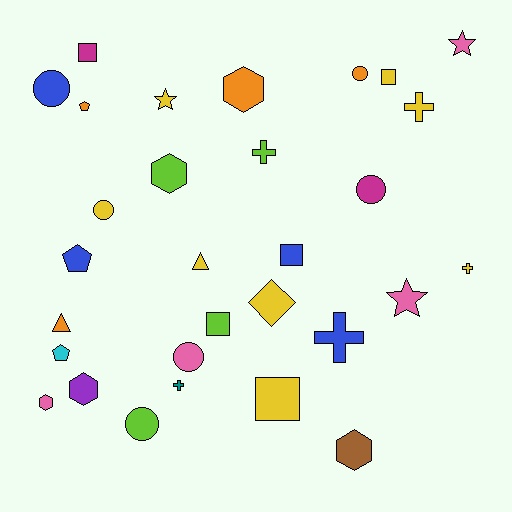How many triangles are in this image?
There are 2 triangles.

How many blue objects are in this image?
There are 4 blue objects.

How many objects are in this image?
There are 30 objects.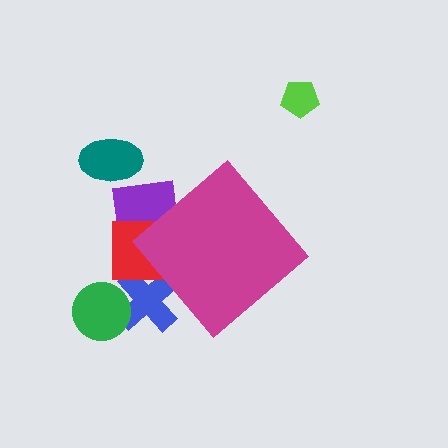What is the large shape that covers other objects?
A magenta diamond.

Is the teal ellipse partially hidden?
No, the teal ellipse is fully visible.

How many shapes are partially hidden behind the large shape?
3 shapes are partially hidden.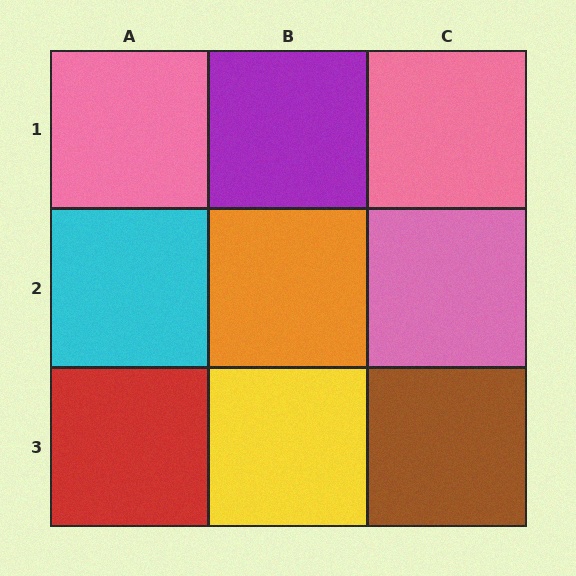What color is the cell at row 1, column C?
Pink.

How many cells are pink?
3 cells are pink.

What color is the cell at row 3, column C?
Brown.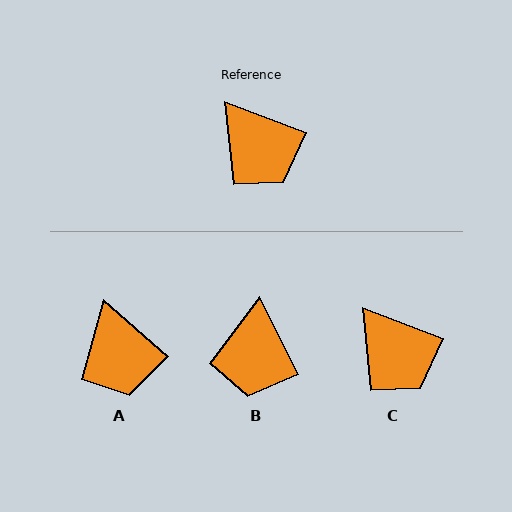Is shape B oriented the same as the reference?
No, it is off by about 43 degrees.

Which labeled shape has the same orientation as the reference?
C.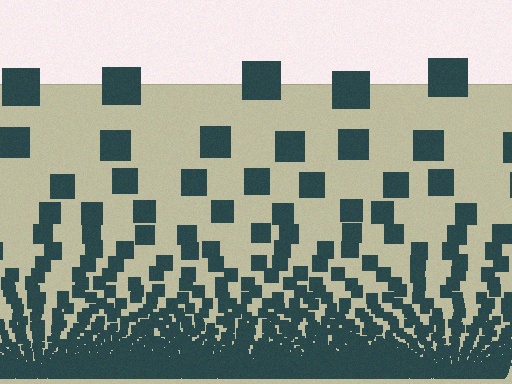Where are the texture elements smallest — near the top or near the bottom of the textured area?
Near the bottom.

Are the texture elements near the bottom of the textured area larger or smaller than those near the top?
Smaller. The gradient is inverted — elements near the bottom are smaller and denser.